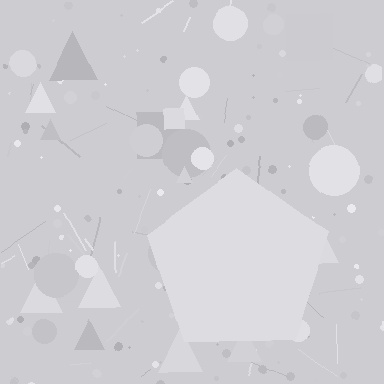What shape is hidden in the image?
A pentagon is hidden in the image.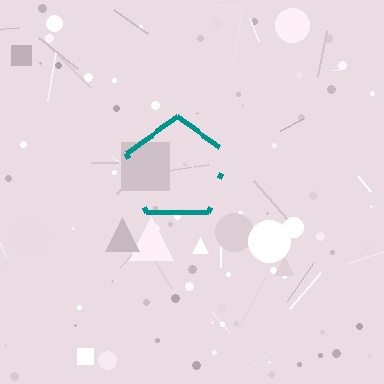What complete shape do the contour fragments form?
The contour fragments form a pentagon.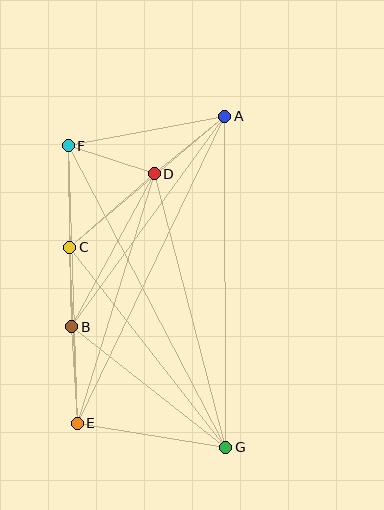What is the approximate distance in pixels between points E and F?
The distance between E and F is approximately 278 pixels.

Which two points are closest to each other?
Points B and C are closest to each other.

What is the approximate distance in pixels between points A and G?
The distance between A and G is approximately 331 pixels.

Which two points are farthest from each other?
Points A and E are farthest from each other.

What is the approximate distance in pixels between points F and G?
The distance between F and G is approximately 340 pixels.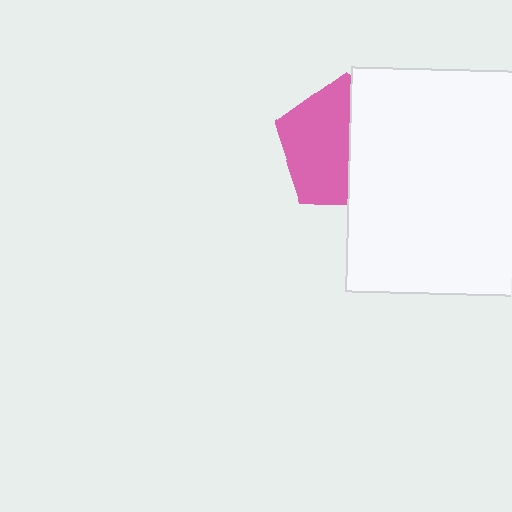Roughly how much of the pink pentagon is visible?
About half of it is visible (roughly 54%).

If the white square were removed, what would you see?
You would see the complete pink pentagon.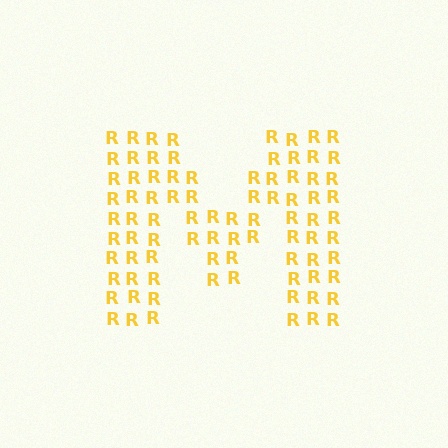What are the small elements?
The small elements are letter R's.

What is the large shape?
The large shape is the letter M.